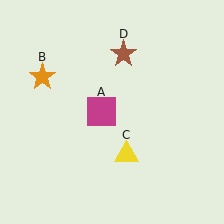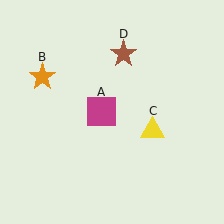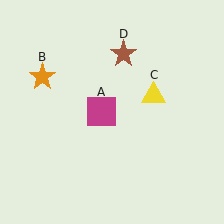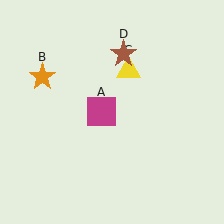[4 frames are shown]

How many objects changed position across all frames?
1 object changed position: yellow triangle (object C).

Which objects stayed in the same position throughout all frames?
Magenta square (object A) and orange star (object B) and brown star (object D) remained stationary.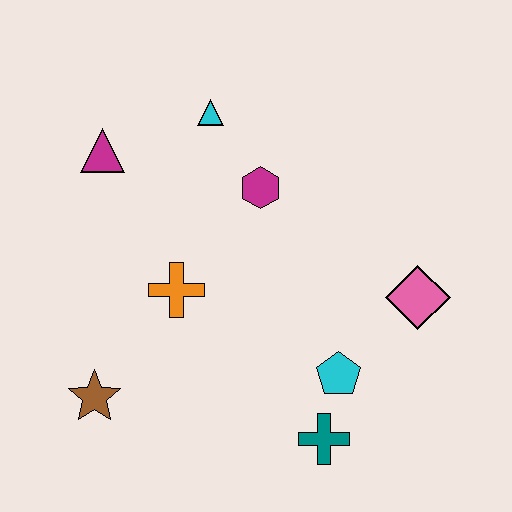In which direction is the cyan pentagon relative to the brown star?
The cyan pentagon is to the right of the brown star.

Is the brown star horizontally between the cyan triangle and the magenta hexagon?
No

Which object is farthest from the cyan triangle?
The teal cross is farthest from the cyan triangle.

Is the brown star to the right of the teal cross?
No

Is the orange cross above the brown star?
Yes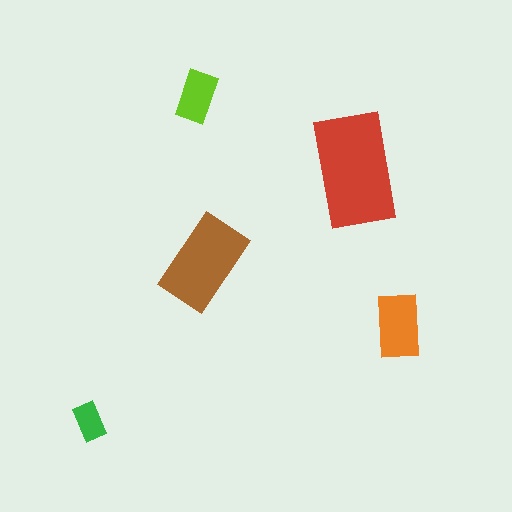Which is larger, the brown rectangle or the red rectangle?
The red one.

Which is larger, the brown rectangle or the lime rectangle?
The brown one.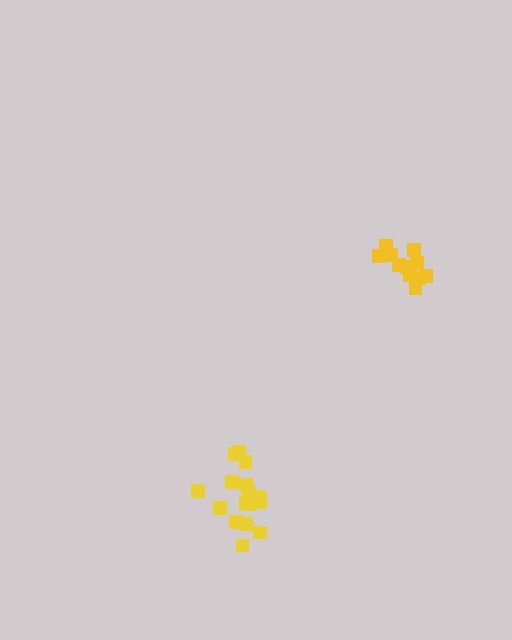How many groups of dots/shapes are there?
There are 2 groups.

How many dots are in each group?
Group 1: 11 dots, Group 2: 16 dots (27 total).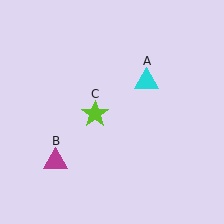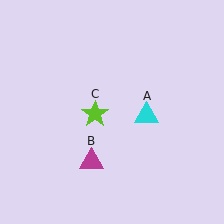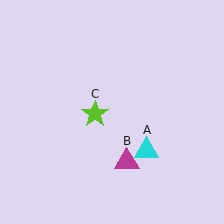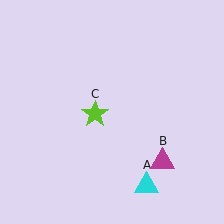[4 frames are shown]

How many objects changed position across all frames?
2 objects changed position: cyan triangle (object A), magenta triangle (object B).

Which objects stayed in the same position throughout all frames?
Lime star (object C) remained stationary.